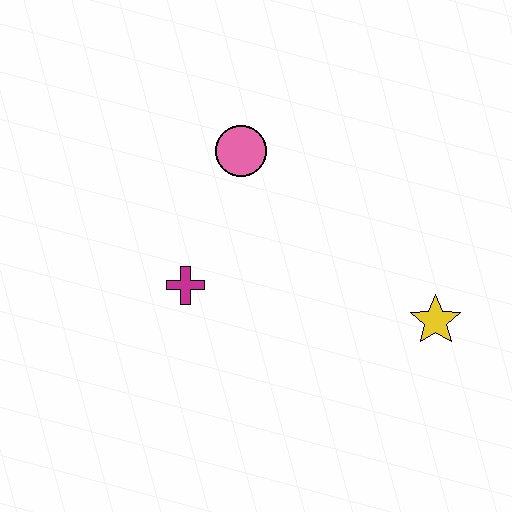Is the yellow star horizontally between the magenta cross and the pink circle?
No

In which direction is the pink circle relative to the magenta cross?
The pink circle is above the magenta cross.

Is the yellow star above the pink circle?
No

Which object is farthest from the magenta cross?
The yellow star is farthest from the magenta cross.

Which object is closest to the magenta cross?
The pink circle is closest to the magenta cross.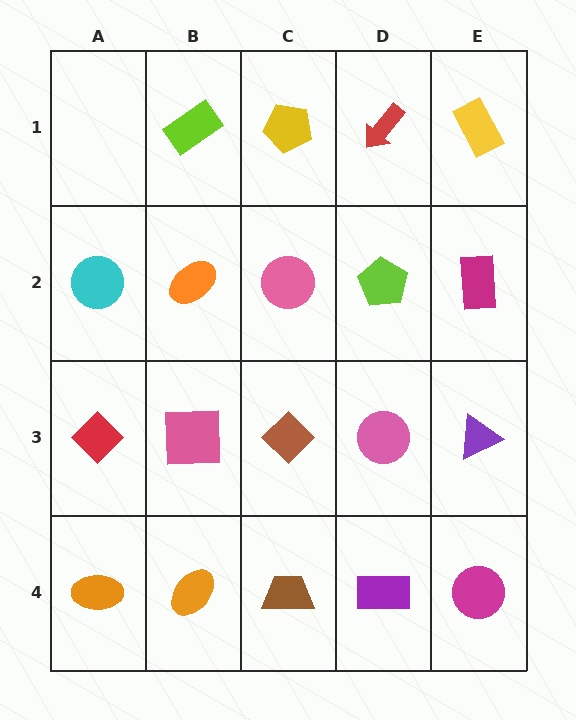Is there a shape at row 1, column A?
No, that cell is empty.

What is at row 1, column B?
A lime rectangle.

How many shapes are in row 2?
5 shapes.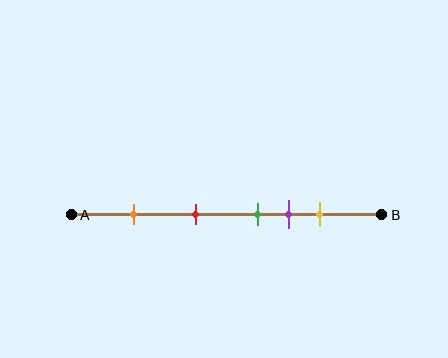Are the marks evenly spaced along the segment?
No, the marks are not evenly spaced.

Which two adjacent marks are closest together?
The green and purple marks are the closest adjacent pair.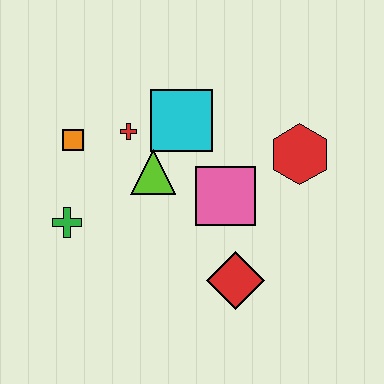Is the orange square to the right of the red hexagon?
No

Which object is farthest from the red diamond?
The orange square is farthest from the red diamond.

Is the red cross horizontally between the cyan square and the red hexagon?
No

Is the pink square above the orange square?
No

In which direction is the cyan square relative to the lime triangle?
The cyan square is above the lime triangle.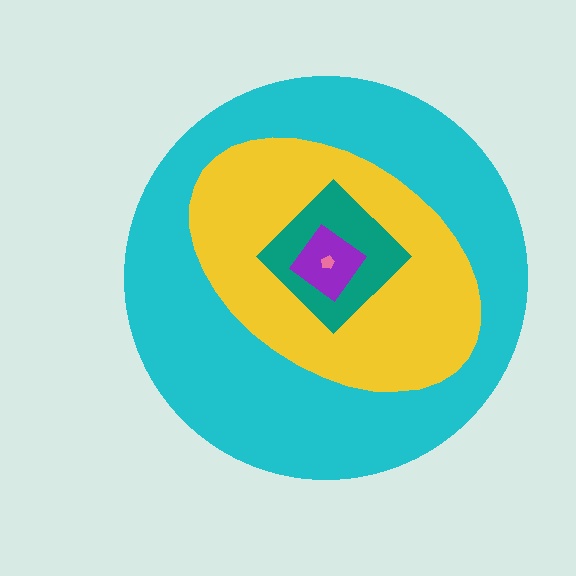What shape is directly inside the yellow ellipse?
The teal diamond.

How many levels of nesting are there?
5.